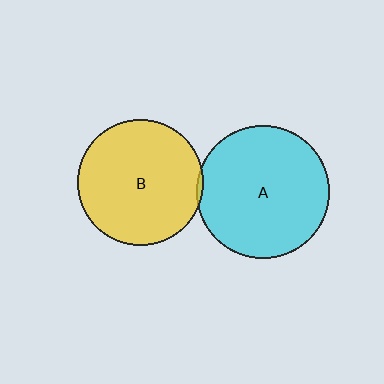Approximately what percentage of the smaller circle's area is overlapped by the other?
Approximately 5%.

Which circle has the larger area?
Circle A (cyan).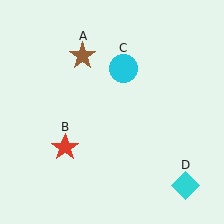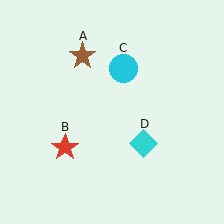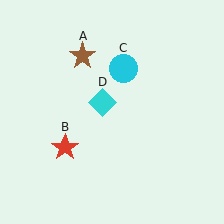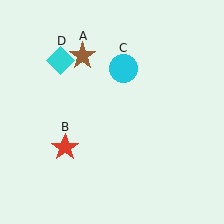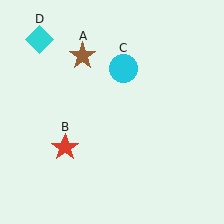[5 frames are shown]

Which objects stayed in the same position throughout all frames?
Brown star (object A) and red star (object B) and cyan circle (object C) remained stationary.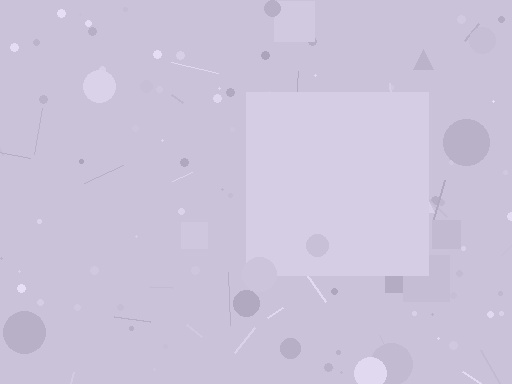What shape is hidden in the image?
A square is hidden in the image.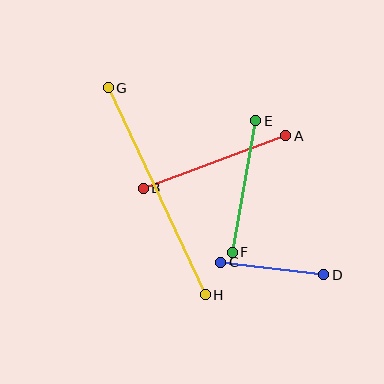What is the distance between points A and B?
The distance is approximately 152 pixels.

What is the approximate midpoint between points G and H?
The midpoint is at approximately (157, 191) pixels.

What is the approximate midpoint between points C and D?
The midpoint is at approximately (272, 269) pixels.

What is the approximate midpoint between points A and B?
The midpoint is at approximately (214, 162) pixels.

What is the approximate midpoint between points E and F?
The midpoint is at approximately (244, 186) pixels.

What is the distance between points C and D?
The distance is approximately 104 pixels.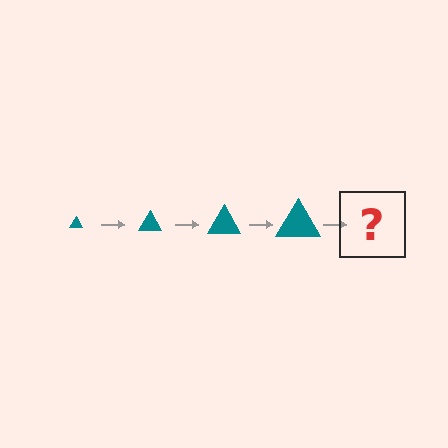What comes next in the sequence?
The next element should be a teal triangle, larger than the previous one.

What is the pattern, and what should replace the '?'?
The pattern is that the triangle gets progressively larger each step. The '?' should be a teal triangle, larger than the previous one.